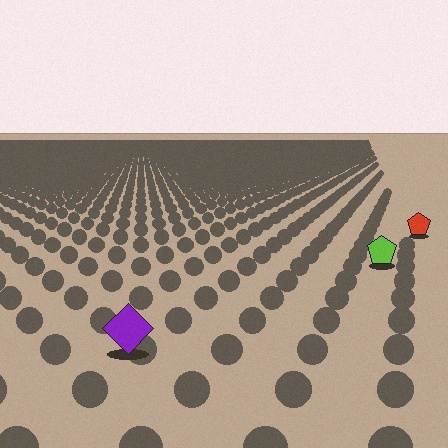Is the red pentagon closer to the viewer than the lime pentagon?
No. The lime pentagon is closer — you can tell from the texture gradient: the ground texture is coarser near it.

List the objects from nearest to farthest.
From nearest to farthest: the purple diamond, the lime pentagon, the red pentagon.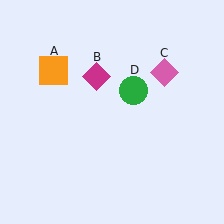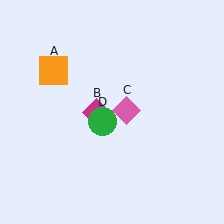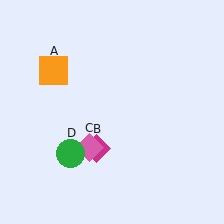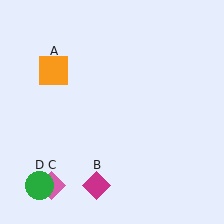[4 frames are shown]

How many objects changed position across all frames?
3 objects changed position: magenta diamond (object B), pink diamond (object C), green circle (object D).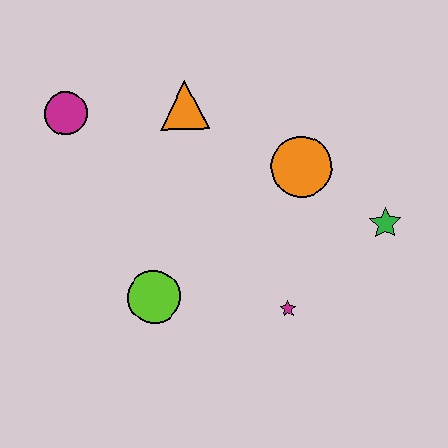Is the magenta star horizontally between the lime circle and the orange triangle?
No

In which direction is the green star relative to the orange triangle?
The green star is to the right of the orange triangle.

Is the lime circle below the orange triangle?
Yes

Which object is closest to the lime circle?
The magenta star is closest to the lime circle.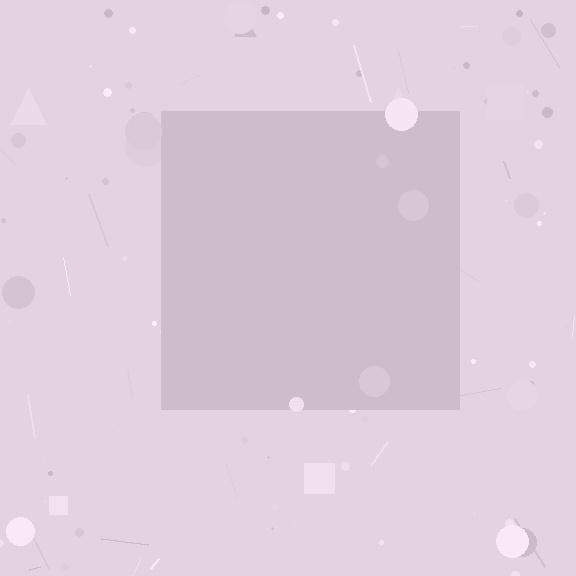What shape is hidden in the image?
A square is hidden in the image.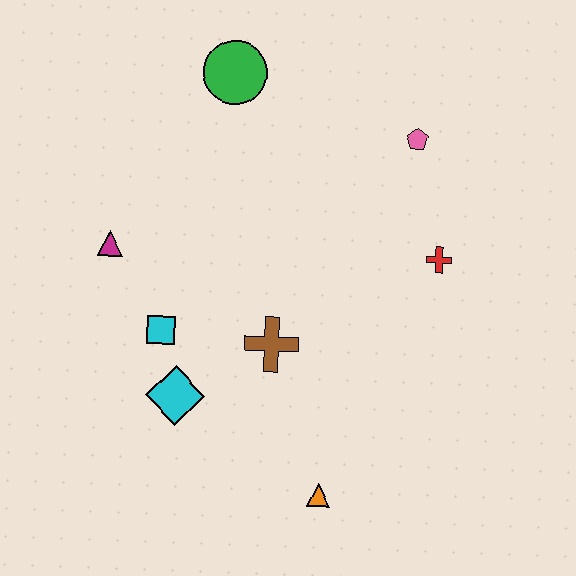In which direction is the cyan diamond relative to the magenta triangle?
The cyan diamond is below the magenta triangle.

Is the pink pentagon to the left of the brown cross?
No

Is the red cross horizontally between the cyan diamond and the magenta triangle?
No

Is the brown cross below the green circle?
Yes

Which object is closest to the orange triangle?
The brown cross is closest to the orange triangle.